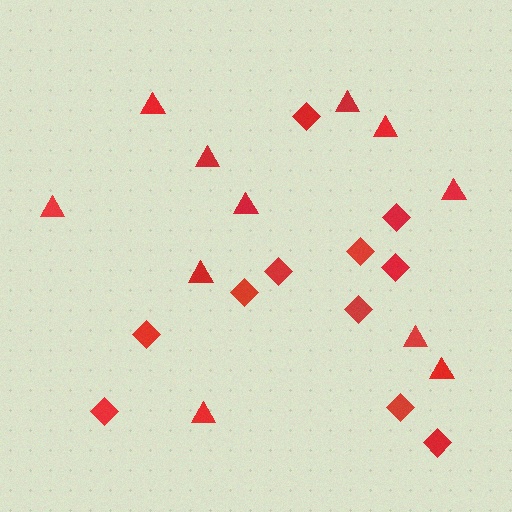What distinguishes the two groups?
There are 2 groups: one group of diamonds (11) and one group of triangles (11).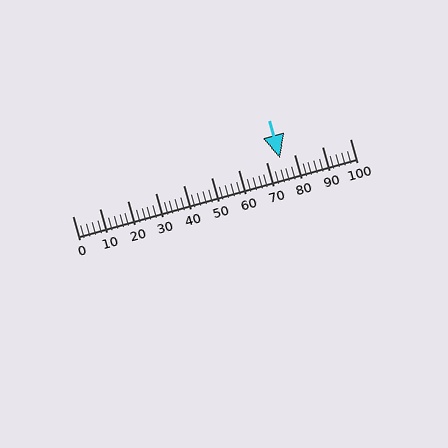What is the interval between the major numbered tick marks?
The major tick marks are spaced 10 units apart.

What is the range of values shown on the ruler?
The ruler shows values from 0 to 100.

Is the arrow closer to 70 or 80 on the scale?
The arrow is closer to 70.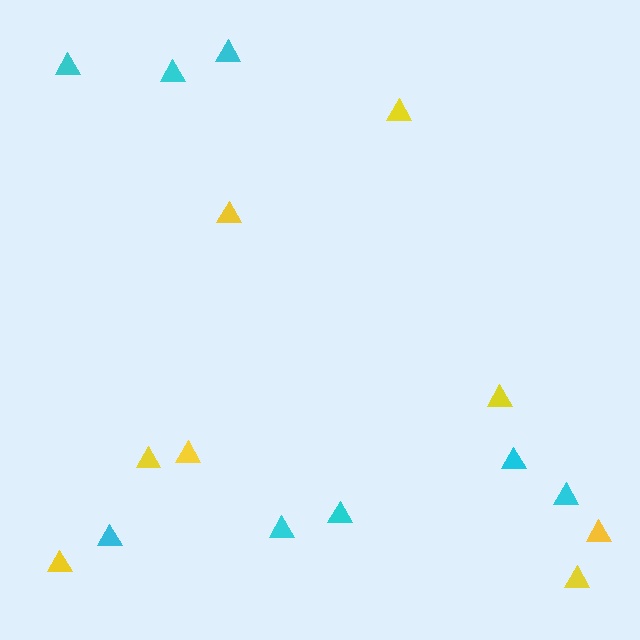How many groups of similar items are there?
There are 2 groups: one group of cyan triangles (8) and one group of yellow triangles (8).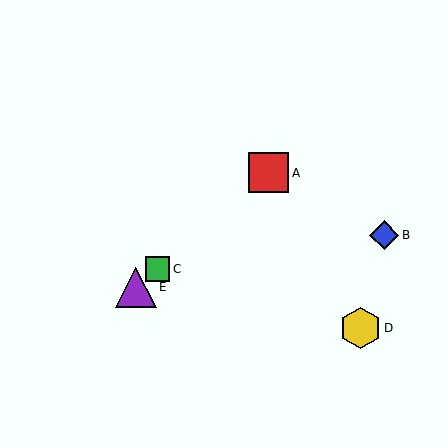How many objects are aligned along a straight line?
3 objects (A, C, E) are aligned along a straight line.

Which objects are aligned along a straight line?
Objects A, C, E are aligned along a straight line.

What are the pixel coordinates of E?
Object E is at (136, 287).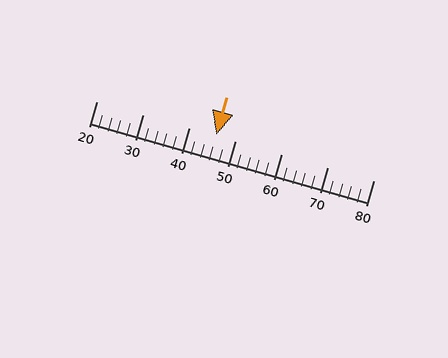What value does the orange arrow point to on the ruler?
The orange arrow points to approximately 46.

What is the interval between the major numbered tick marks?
The major tick marks are spaced 10 units apart.